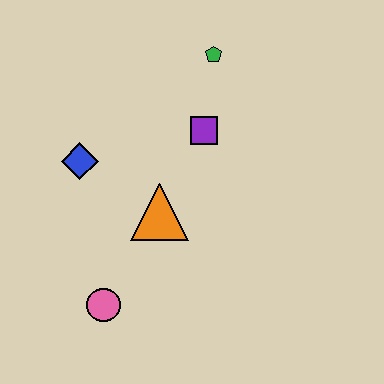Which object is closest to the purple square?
The green pentagon is closest to the purple square.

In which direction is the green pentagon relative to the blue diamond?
The green pentagon is to the right of the blue diamond.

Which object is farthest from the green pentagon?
The pink circle is farthest from the green pentagon.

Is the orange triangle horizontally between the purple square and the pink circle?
Yes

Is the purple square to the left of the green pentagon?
Yes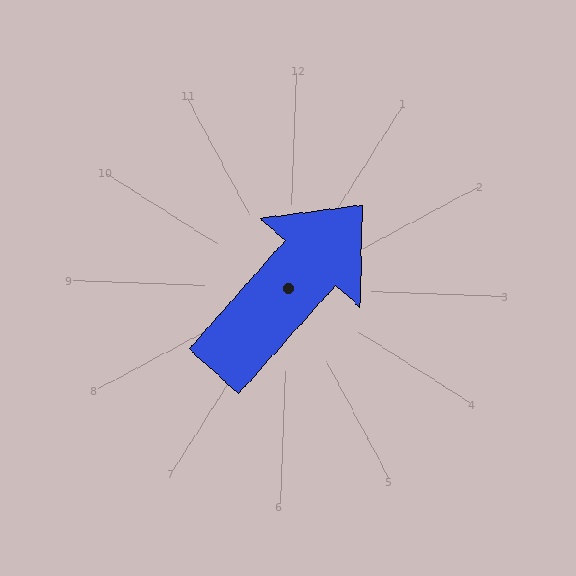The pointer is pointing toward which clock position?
Roughly 1 o'clock.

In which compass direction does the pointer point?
Northeast.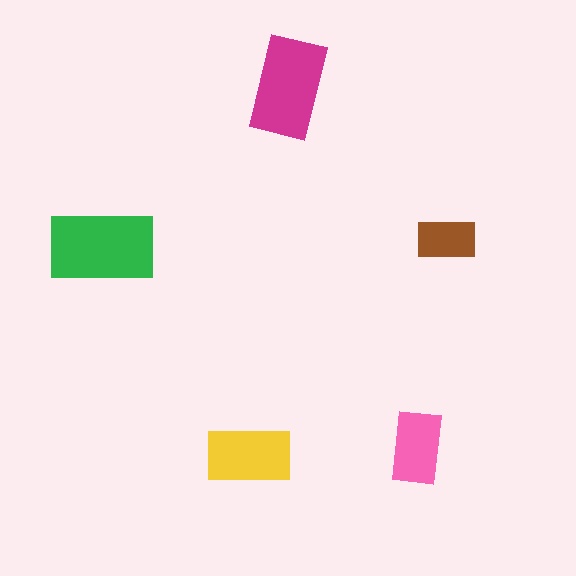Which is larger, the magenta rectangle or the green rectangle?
The green one.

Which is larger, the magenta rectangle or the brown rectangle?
The magenta one.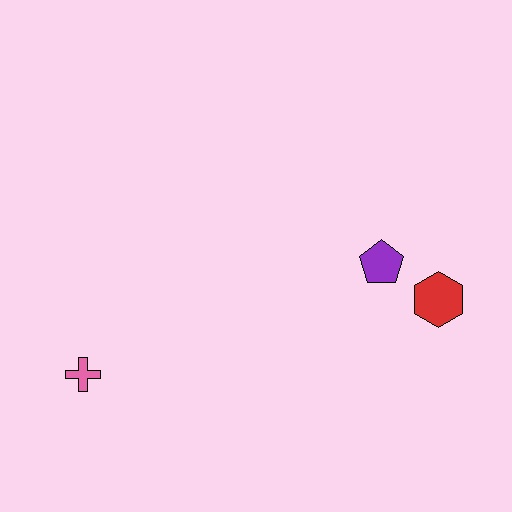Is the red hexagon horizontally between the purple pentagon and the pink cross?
No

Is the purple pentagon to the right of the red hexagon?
No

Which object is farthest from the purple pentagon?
The pink cross is farthest from the purple pentagon.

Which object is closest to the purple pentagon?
The red hexagon is closest to the purple pentagon.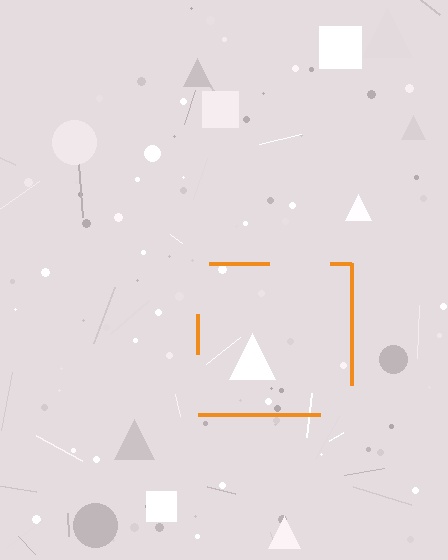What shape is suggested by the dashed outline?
The dashed outline suggests a square.